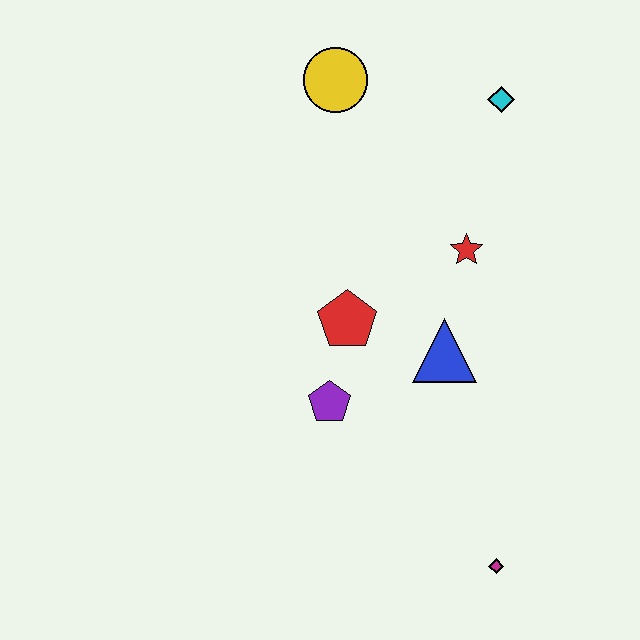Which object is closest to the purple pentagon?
The red pentagon is closest to the purple pentagon.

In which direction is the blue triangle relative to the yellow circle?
The blue triangle is below the yellow circle.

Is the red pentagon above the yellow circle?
No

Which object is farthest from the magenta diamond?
The yellow circle is farthest from the magenta diamond.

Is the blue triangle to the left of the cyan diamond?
Yes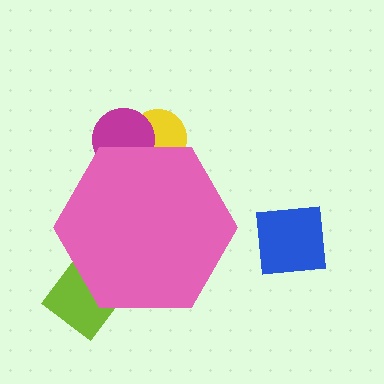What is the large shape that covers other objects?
A pink hexagon.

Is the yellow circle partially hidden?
Yes, the yellow circle is partially hidden behind the pink hexagon.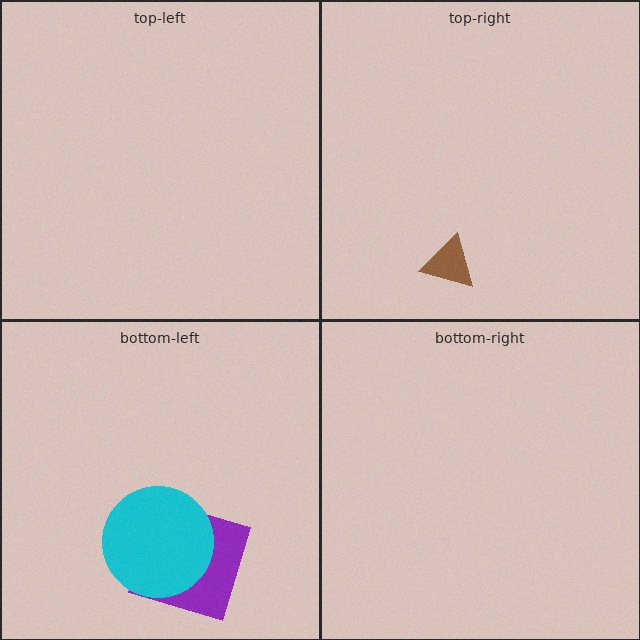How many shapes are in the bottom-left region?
2.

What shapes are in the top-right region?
The brown triangle.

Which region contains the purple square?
The bottom-left region.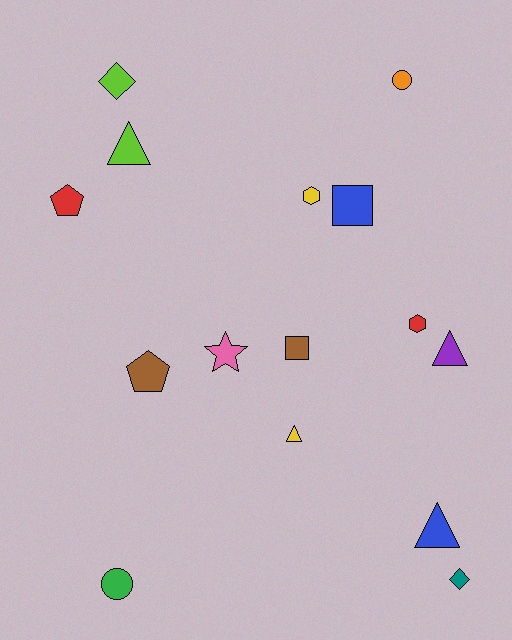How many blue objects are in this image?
There are 2 blue objects.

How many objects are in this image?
There are 15 objects.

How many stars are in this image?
There is 1 star.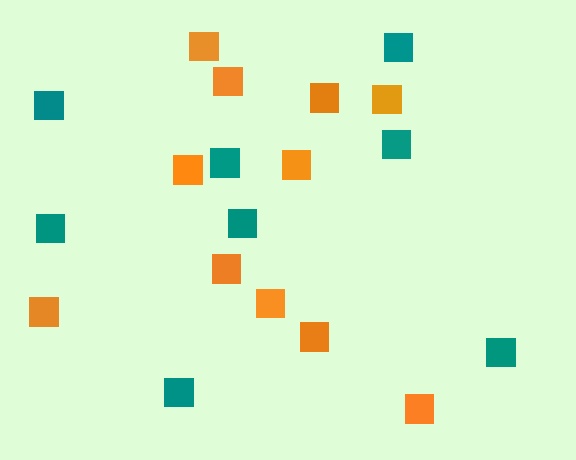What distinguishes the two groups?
There are 2 groups: one group of orange squares (11) and one group of teal squares (8).